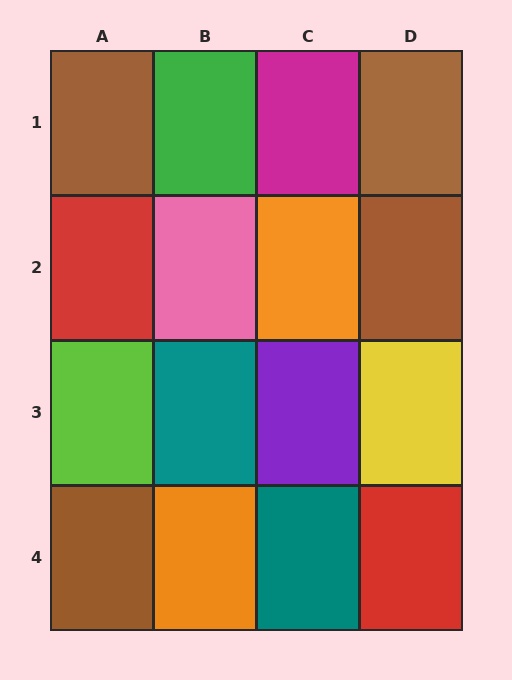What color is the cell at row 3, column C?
Purple.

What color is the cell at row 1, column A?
Brown.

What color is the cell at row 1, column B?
Green.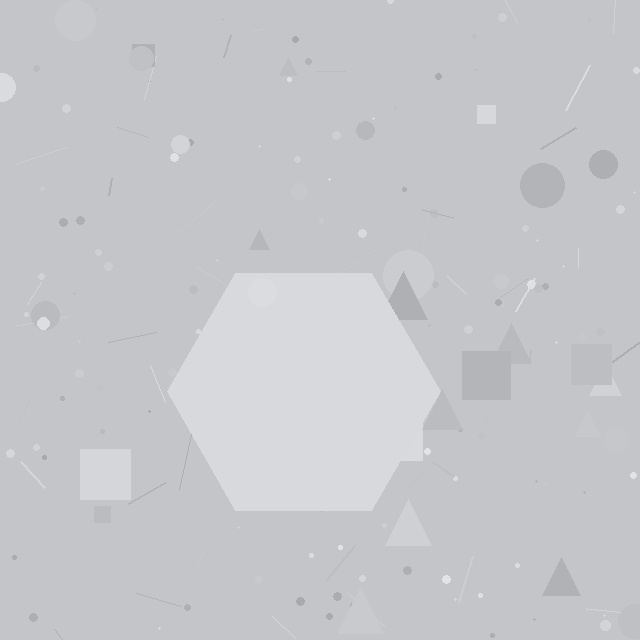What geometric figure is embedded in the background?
A hexagon is embedded in the background.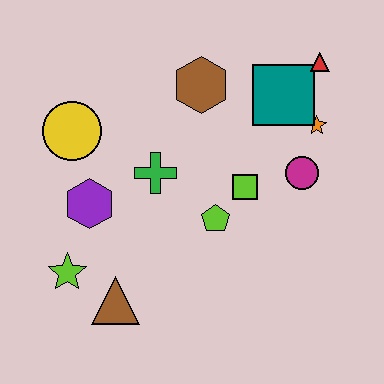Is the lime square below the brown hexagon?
Yes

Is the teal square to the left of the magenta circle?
Yes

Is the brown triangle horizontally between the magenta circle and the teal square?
No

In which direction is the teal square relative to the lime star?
The teal square is to the right of the lime star.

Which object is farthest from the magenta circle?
The lime star is farthest from the magenta circle.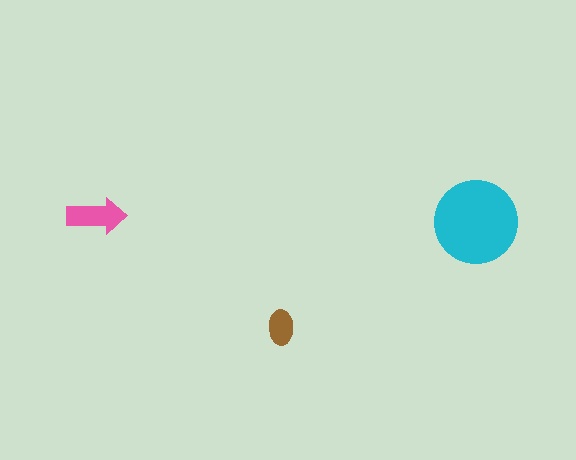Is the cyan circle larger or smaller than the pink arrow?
Larger.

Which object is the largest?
The cyan circle.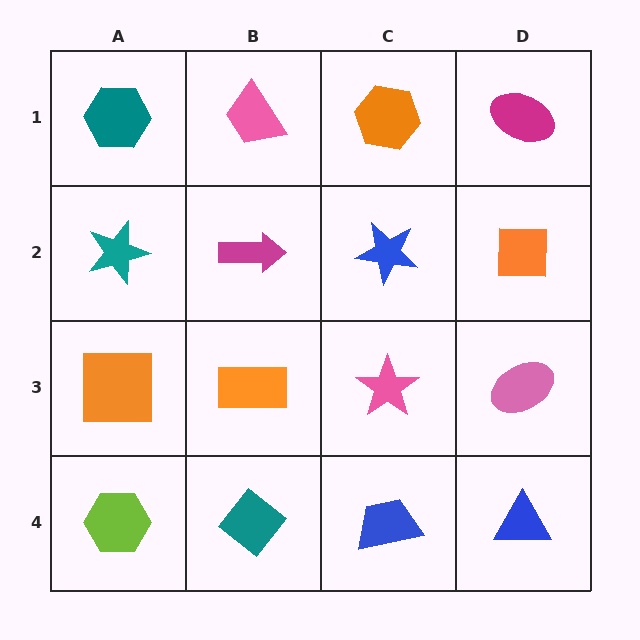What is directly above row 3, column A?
A teal star.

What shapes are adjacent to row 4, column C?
A pink star (row 3, column C), a teal diamond (row 4, column B), a blue triangle (row 4, column D).